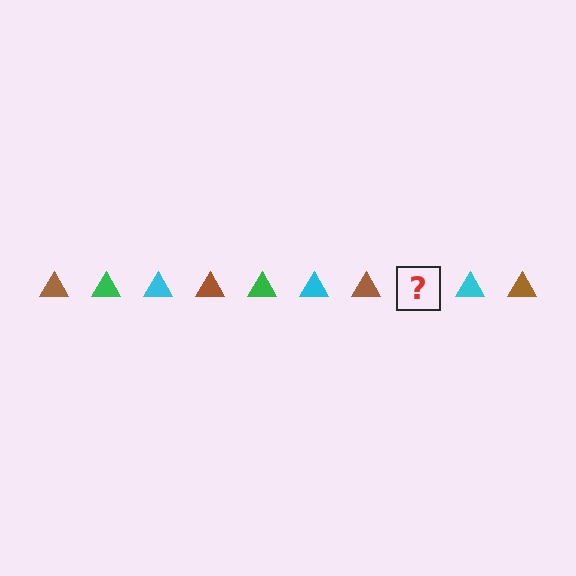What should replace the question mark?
The question mark should be replaced with a green triangle.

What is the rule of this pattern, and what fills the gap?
The rule is that the pattern cycles through brown, green, cyan triangles. The gap should be filled with a green triangle.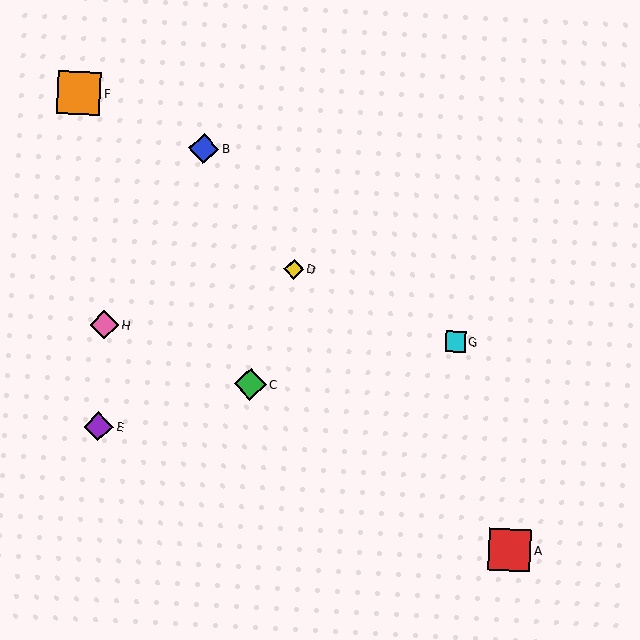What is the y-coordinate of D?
Object D is at y≈269.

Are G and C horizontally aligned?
No, G is at y≈342 and C is at y≈384.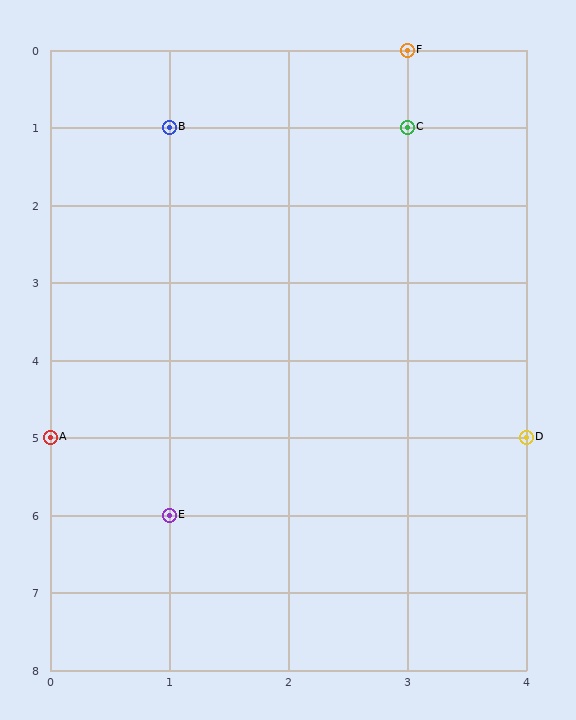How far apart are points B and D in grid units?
Points B and D are 3 columns and 4 rows apart (about 5.0 grid units diagonally).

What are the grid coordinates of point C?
Point C is at grid coordinates (3, 1).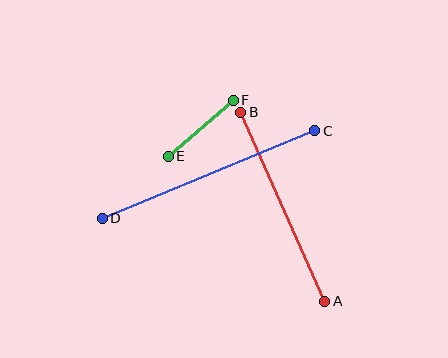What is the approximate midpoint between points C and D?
The midpoint is at approximately (208, 175) pixels.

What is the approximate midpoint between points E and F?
The midpoint is at approximately (201, 128) pixels.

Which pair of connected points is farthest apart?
Points C and D are farthest apart.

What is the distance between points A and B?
The distance is approximately 207 pixels.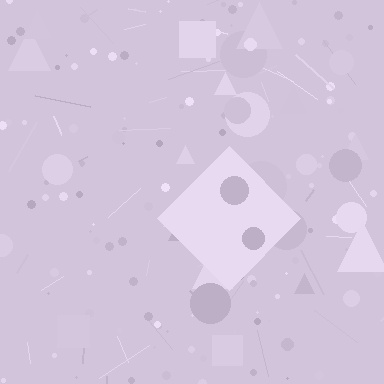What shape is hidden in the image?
A diamond is hidden in the image.